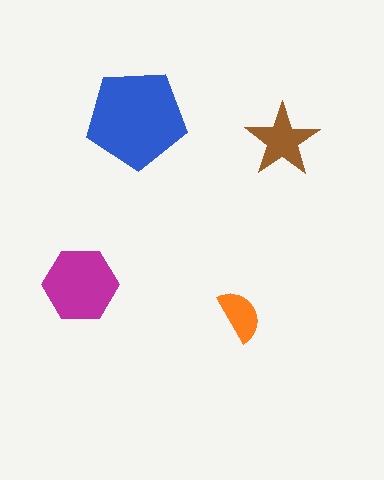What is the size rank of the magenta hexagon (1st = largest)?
2nd.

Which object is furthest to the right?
The brown star is rightmost.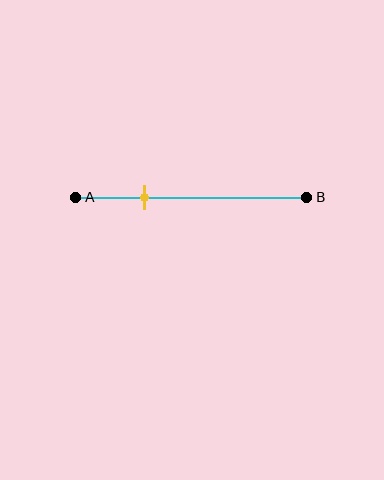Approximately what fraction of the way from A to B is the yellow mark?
The yellow mark is approximately 30% of the way from A to B.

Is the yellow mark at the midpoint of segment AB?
No, the mark is at about 30% from A, not at the 50% midpoint.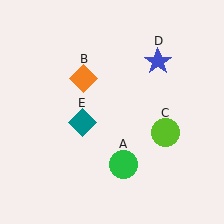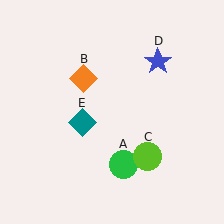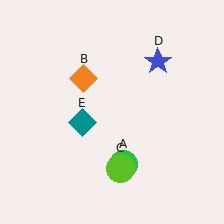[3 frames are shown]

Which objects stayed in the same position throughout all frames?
Green circle (object A) and orange diamond (object B) and blue star (object D) and teal diamond (object E) remained stationary.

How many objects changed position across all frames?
1 object changed position: lime circle (object C).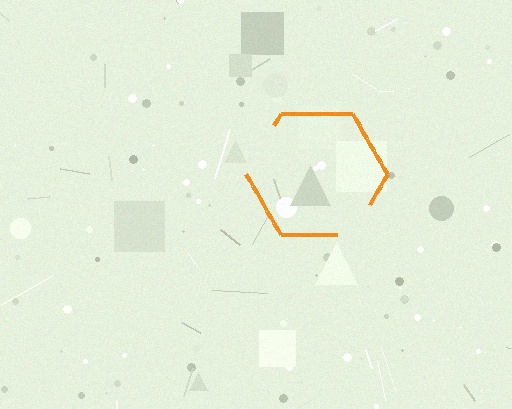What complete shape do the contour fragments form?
The contour fragments form a hexagon.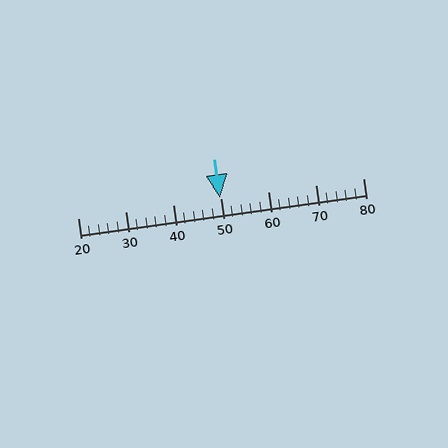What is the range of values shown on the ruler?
The ruler shows values from 20 to 80.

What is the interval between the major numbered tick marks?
The major tick marks are spaced 10 units apart.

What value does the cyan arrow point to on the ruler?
The cyan arrow points to approximately 50.